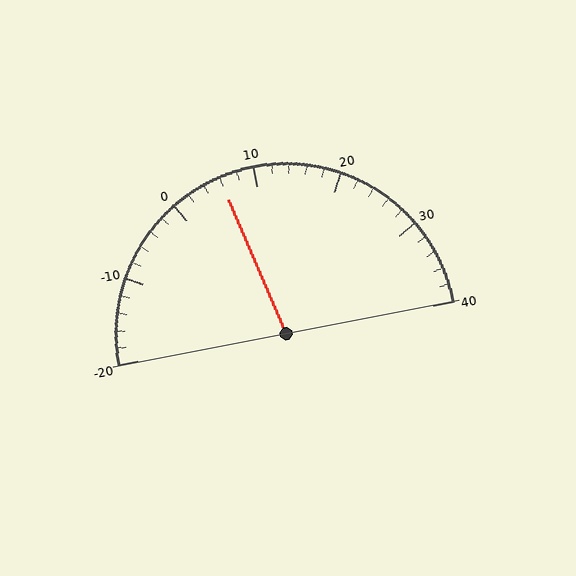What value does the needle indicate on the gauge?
The needle indicates approximately 6.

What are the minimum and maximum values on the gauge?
The gauge ranges from -20 to 40.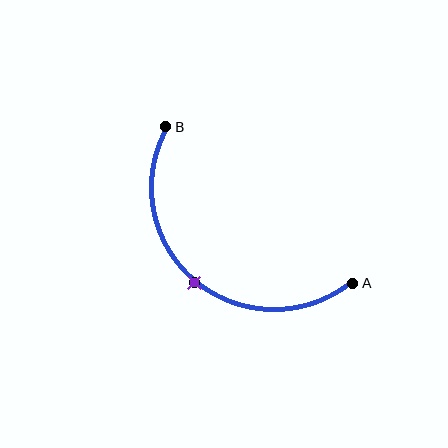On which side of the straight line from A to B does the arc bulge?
The arc bulges below and to the left of the straight line connecting A and B.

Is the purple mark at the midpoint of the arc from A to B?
Yes. The purple mark lies on the arc at equal arc-length from both A and B — it is the arc midpoint.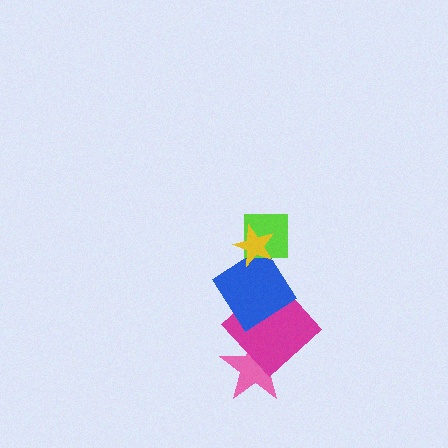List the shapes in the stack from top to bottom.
From top to bottom: the yellow star, the lime square, the blue diamond, the magenta diamond, the pink star.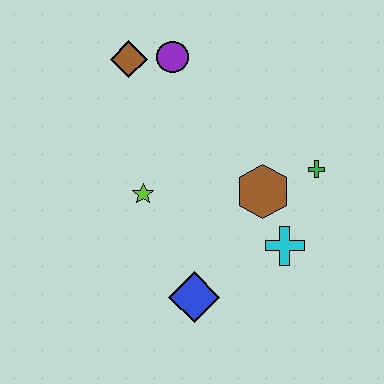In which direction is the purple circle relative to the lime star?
The purple circle is above the lime star.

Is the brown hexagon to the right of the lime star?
Yes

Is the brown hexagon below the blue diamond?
No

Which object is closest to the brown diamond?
The purple circle is closest to the brown diamond.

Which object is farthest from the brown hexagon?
The brown diamond is farthest from the brown hexagon.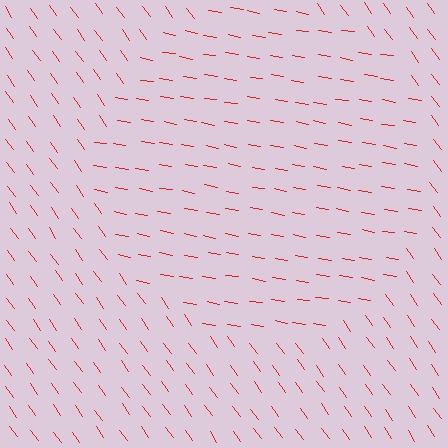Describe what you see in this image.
The image is filled with small red line segments. A circle region in the image has lines oriented differently from the surrounding lines, creating a visible texture boundary.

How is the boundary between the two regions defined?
The boundary is defined purely by a change in line orientation (approximately 45 degrees difference). All lines are the same color and thickness.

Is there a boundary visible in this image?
Yes, there is a texture boundary formed by a change in line orientation.